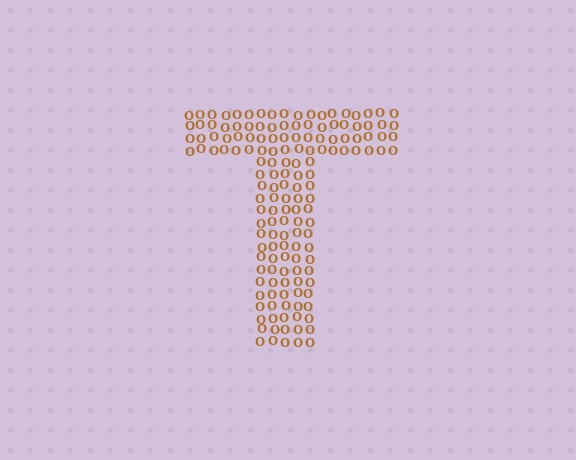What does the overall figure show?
The overall figure shows the letter T.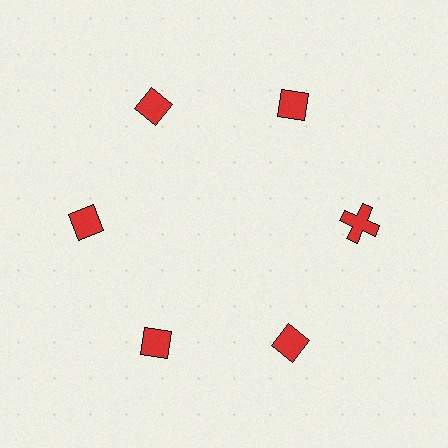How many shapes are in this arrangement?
There are 6 shapes arranged in a ring pattern.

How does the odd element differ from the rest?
It has a different shape: cross instead of diamond.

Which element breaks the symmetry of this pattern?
The red cross at roughly the 3 o'clock position breaks the symmetry. All other shapes are red diamonds.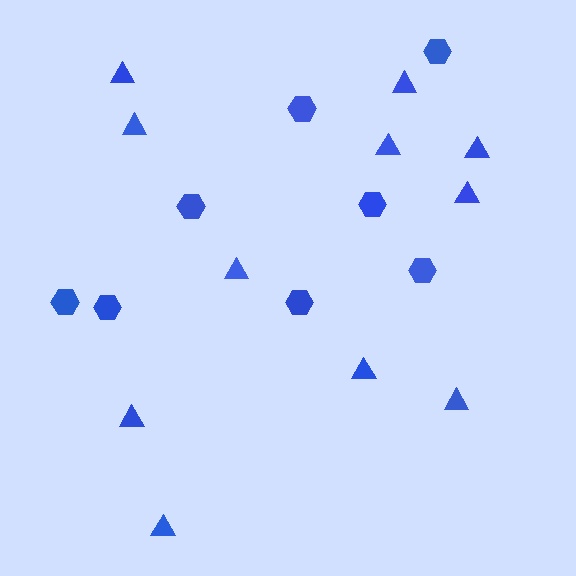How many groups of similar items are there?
There are 2 groups: one group of triangles (11) and one group of hexagons (8).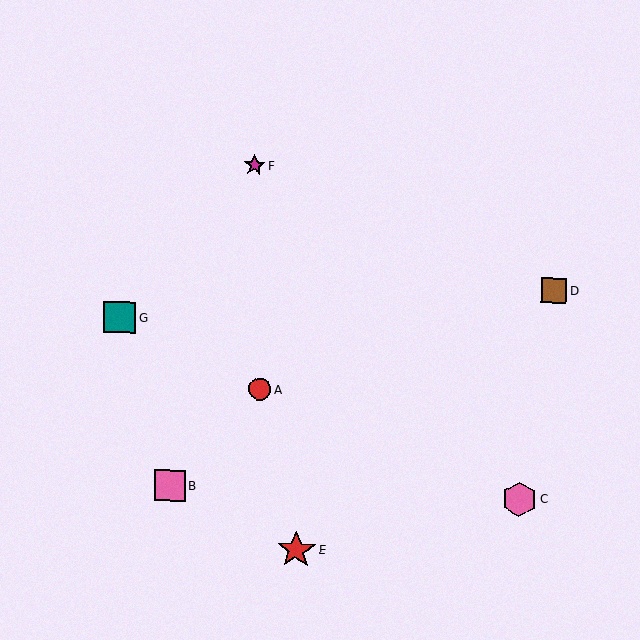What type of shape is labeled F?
Shape F is a magenta star.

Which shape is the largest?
The red star (labeled E) is the largest.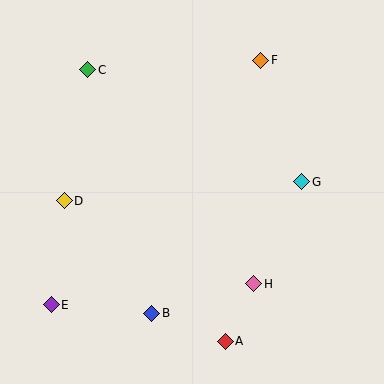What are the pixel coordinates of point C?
Point C is at (88, 70).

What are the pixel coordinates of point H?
Point H is at (254, 284).